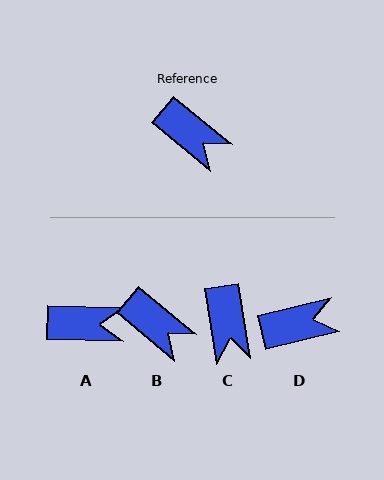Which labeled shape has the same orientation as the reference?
B.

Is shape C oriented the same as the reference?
No, it is off by about 41 degrees.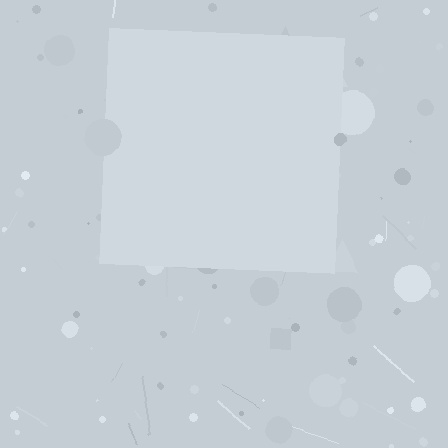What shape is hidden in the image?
A square is hidden in the image.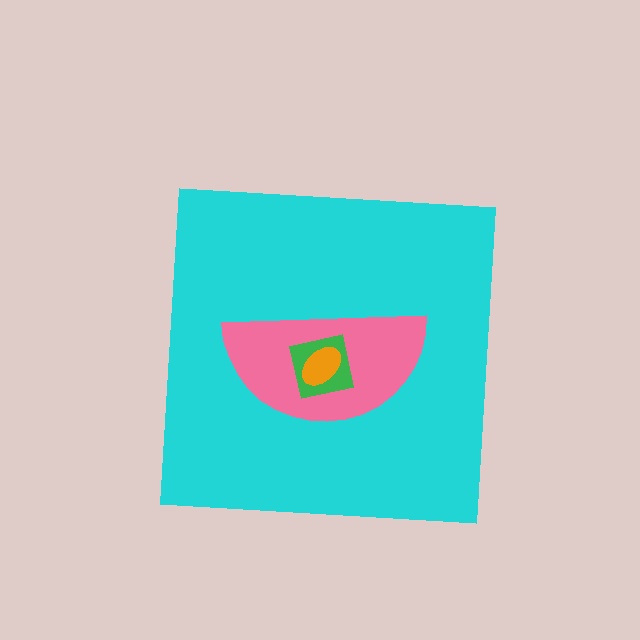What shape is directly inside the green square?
The orange ellipse.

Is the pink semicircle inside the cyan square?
Yes.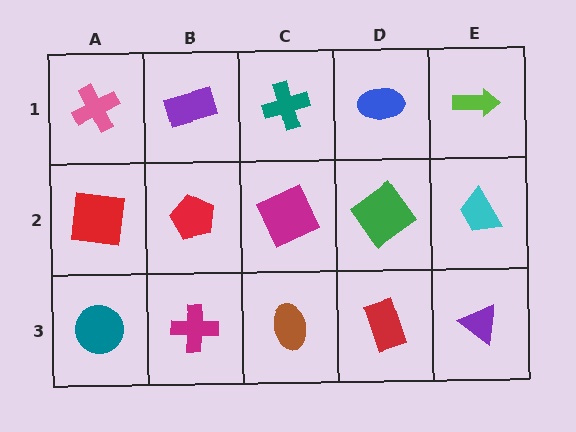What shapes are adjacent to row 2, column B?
A purple rectangle (row 1, column B), a magenta cross (row 3, column B), a red square (row 2, column A), a magenta square (row 2, column C).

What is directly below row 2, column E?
A purple triangle.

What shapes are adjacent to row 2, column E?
A lime arrow (row 1, column E), a purple triangle (row 3, column E), a green diamond (row 2, column D).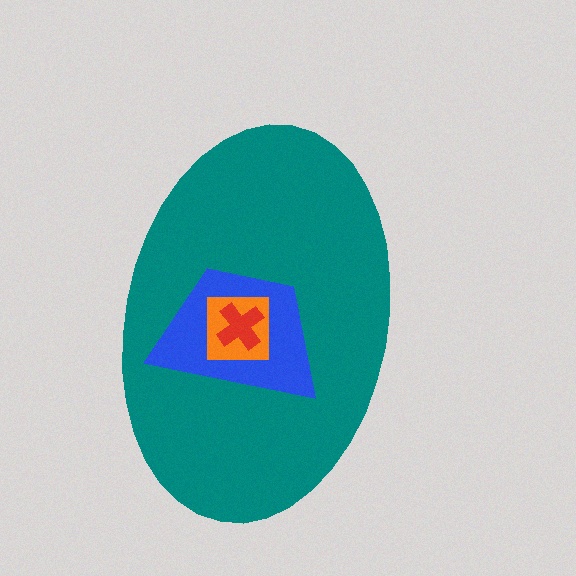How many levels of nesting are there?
4.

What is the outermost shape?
The teal ellipse.